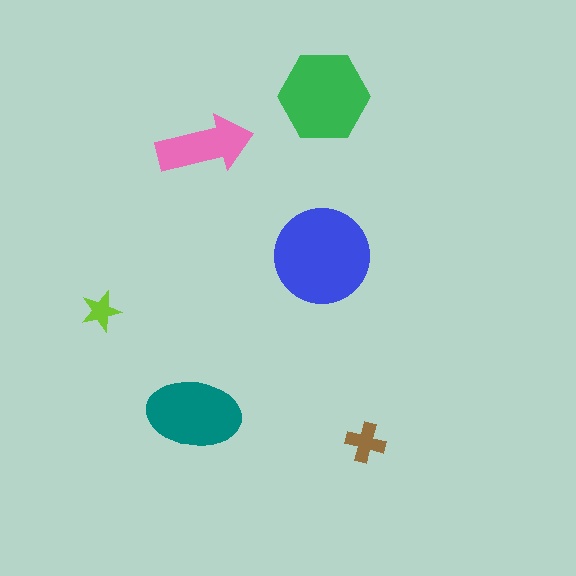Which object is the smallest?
The lime star.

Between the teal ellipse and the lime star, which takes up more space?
The teal ellipse.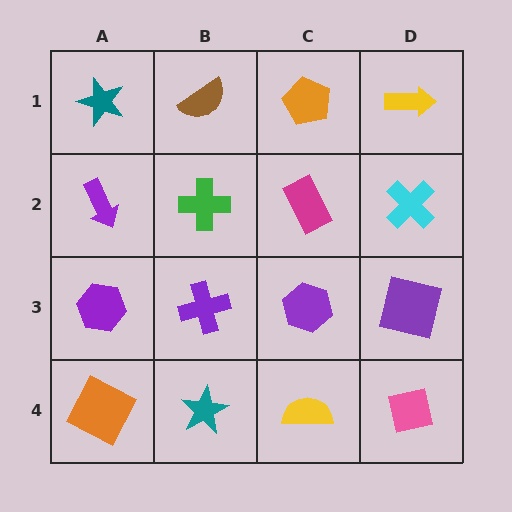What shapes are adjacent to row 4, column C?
A purple hexagon (row 3, column C), a teal star (row 4, column B), a pink square (row 4, column D).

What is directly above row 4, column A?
A purple hexagon.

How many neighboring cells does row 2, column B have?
4.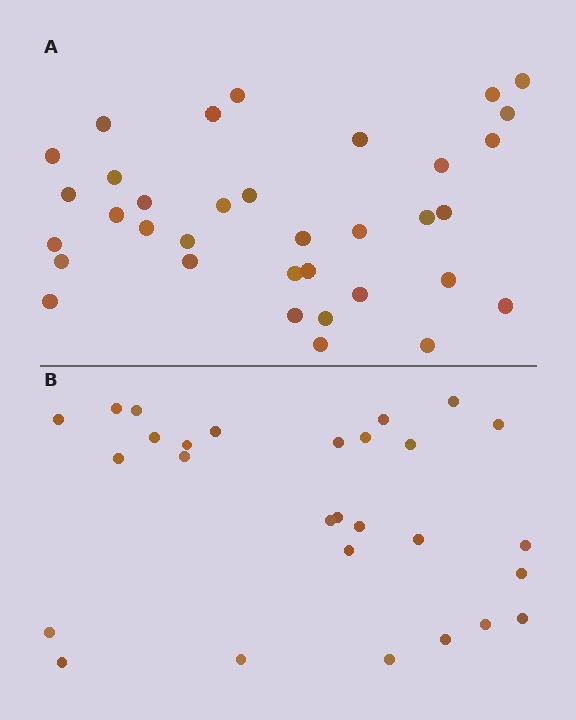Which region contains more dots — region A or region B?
Region A (the top region) has more dots.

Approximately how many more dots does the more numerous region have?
Region A has roughly 8 or so more dots than region B.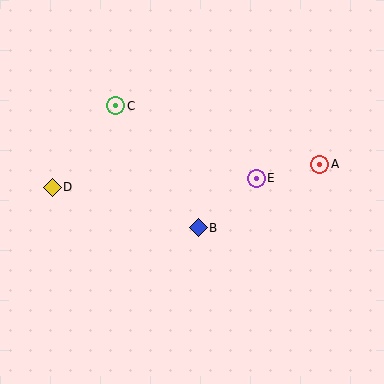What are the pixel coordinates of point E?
Point E is at (256, 178).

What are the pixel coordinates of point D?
Point D is at (52, 187).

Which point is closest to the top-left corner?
Point C is closest to the top-left corner.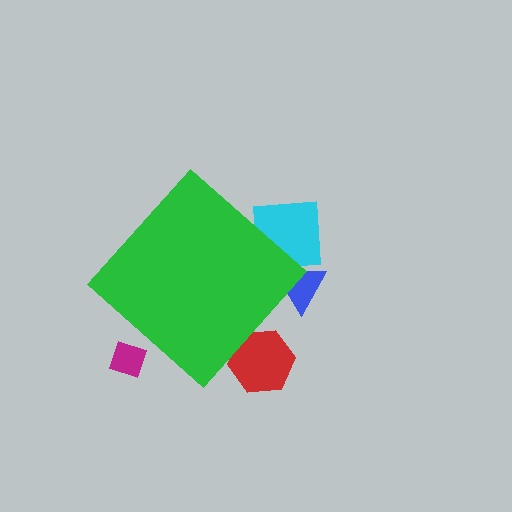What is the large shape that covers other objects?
A green diamond.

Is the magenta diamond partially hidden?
Yes, the magenta diamond is partially hidden behind the green diamond.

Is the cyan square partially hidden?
Yes, the cyan square is partially hidden behind the green diamond.